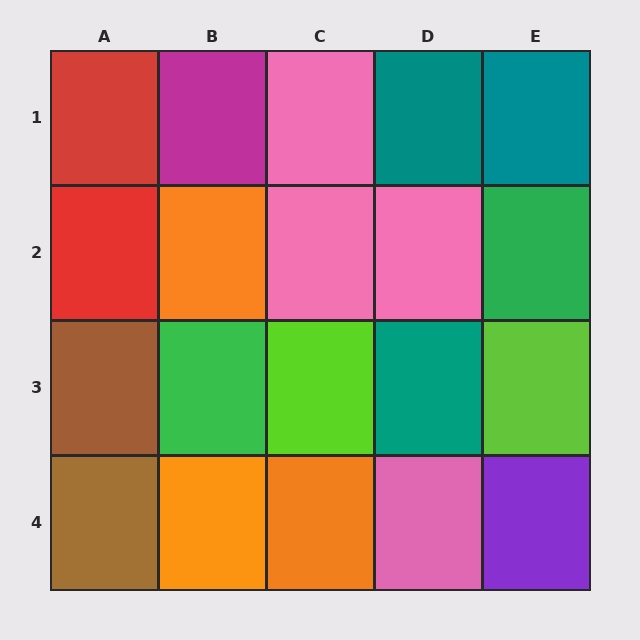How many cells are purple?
1 cell is purple.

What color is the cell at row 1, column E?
Teal.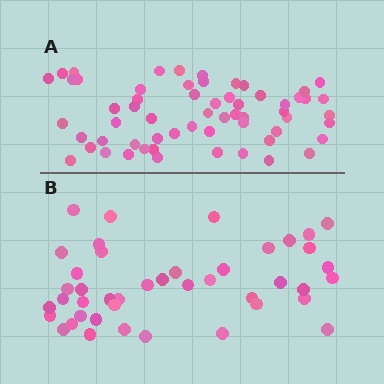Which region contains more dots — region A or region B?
Region A (the top region) has more dots.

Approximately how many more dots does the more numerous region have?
Region A has approximately 15 more dots than region B.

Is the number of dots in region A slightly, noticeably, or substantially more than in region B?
Region A has noticeably more, but not dramatically so. The ratio is roughly 1.4 to 1.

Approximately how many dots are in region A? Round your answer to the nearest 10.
About 60 dots.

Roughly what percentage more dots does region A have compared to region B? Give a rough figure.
About 40% more.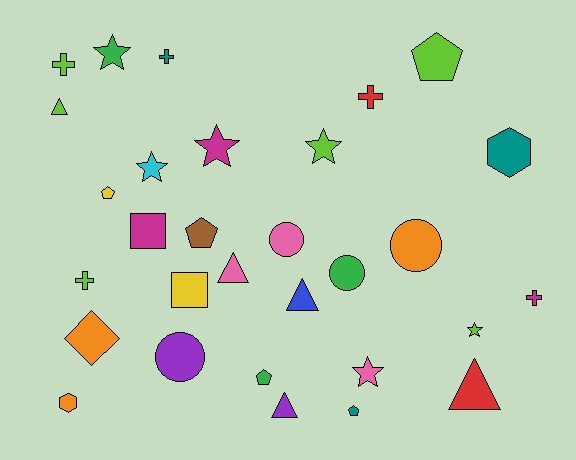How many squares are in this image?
There are 2 squares.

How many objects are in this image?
There are 30 objects.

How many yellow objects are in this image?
There are 2 yellow objects.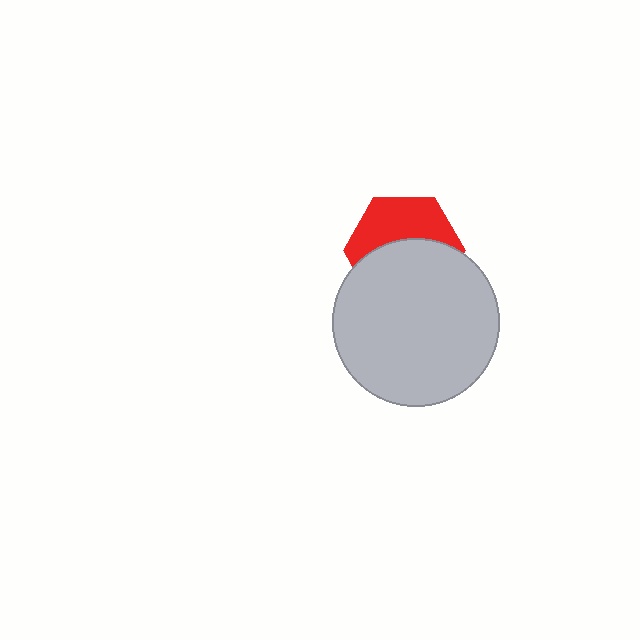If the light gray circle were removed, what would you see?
You would see the complete red hexagon.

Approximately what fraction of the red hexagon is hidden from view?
Roughly 55% of the red hexagon is hidden behind the light gray circle.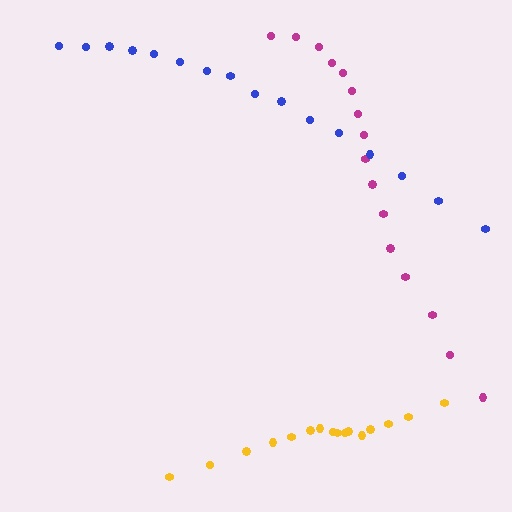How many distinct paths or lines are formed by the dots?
There are 3 distinct paths.